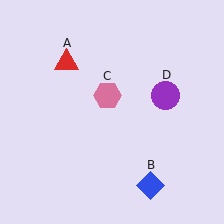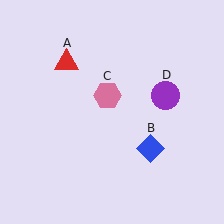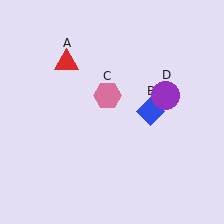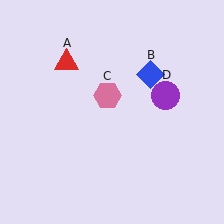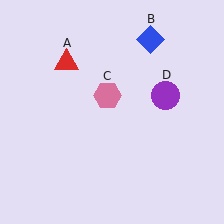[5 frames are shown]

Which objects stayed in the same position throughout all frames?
Red triangle (object A) and pink hexagon (object C) and purple circle (object D) remained stationary.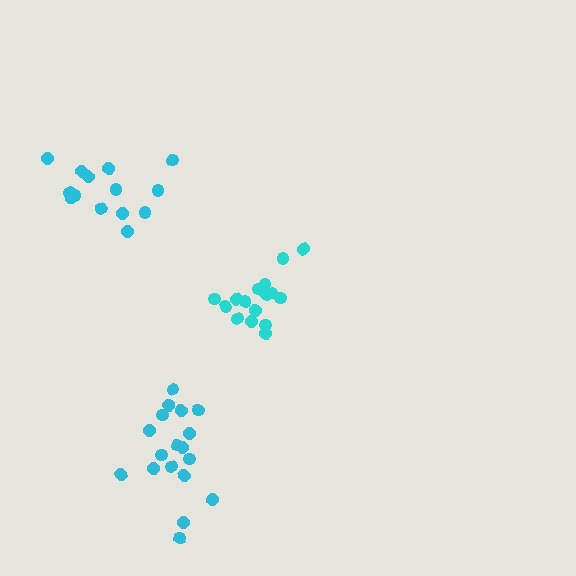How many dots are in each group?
Group 1: 14 dots, Group 2: 17 dots, Group 3: 18 dots (49 total).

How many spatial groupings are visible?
There are 3 spatial groupings.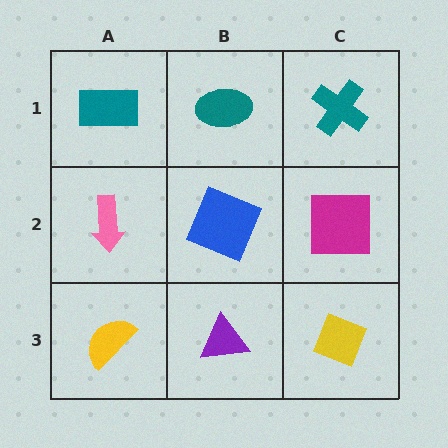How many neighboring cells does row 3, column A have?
2.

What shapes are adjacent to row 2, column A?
A teal rectangle (row 1, column A), a yellow semicircle (row 3, column A), a blue square (row 2, column B).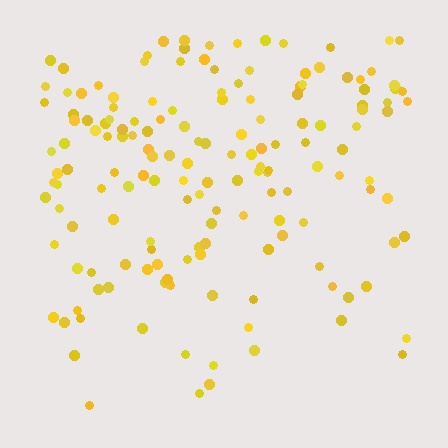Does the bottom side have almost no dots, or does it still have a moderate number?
Still a moderate number, just noticeably fewer than the top.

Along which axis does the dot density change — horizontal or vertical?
Vertical.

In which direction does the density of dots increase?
From bottom to top, with the top side densest.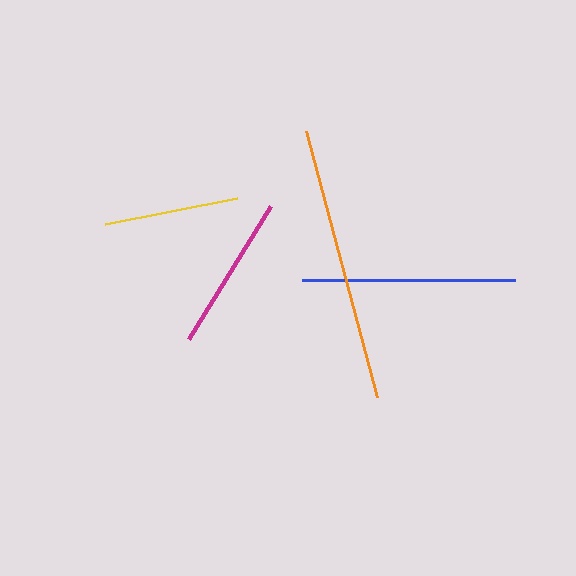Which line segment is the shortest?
The yellow line is the shortest at approximately 135 pixels.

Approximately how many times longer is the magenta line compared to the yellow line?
The magenta line is approximately 1.2 times the length of the yellow line.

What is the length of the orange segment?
The orange segment is approximately 276 pixels long.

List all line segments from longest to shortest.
From longest to shortest: orange, blue, magenta, yellow.